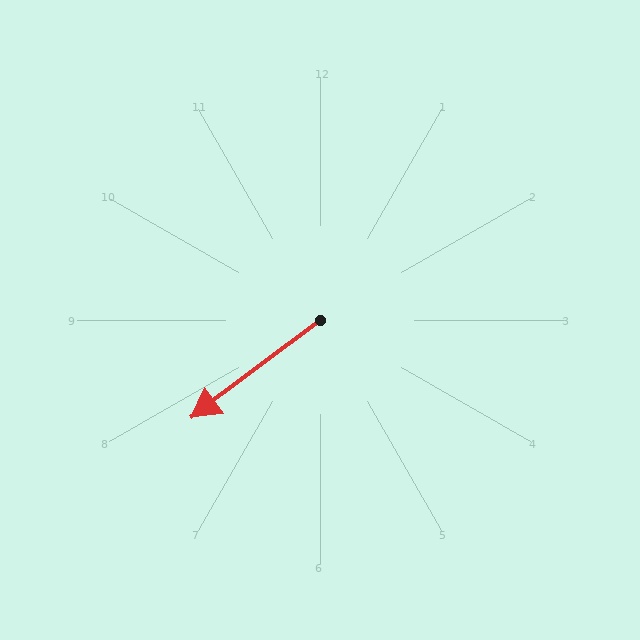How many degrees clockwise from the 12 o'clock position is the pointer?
Approximately 233 degrees.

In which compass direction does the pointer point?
Southwest.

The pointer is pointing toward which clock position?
Roughly 8 o'clock.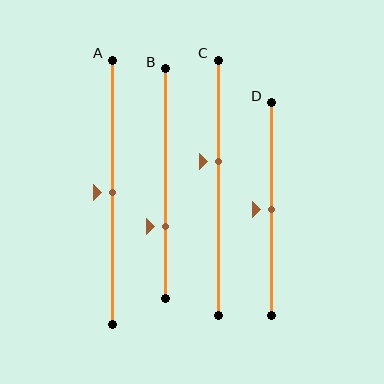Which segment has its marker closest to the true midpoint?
Segment A has its marker closest to the true midpoint.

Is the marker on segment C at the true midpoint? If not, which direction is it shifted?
No, the marker on segment C is shifted upward by about 10% of the segment length.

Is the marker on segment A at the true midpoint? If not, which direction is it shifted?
Yes, the marker on segment A is at the true midpoint.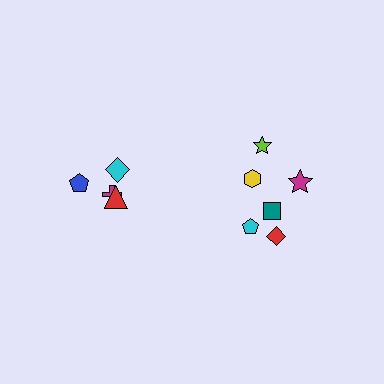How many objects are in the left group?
There are 4 objects.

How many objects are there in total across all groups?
There are 10 objects.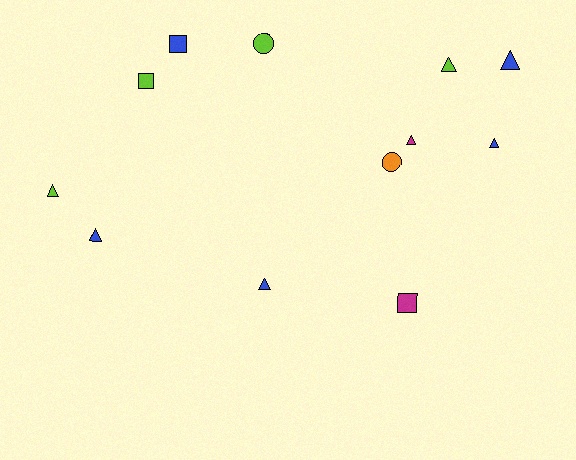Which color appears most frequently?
Blue, with 5 objects.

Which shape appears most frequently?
Triangle, with 7 objects.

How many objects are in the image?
There are 12 objects.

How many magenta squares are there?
There is 1 magenta square.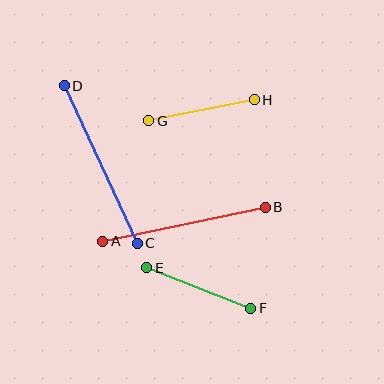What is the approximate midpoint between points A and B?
The midpoint is at approximately (184, 224) pixels.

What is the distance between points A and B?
The distance is approximately 166 pixels.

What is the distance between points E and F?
The distance is approximately 111 pixels.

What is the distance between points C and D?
The distance is approximately 173 pixels.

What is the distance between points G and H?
The distance is approximately 108 pixels.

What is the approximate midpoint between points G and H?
The midpoint is at approximately (201, 110) pixels.